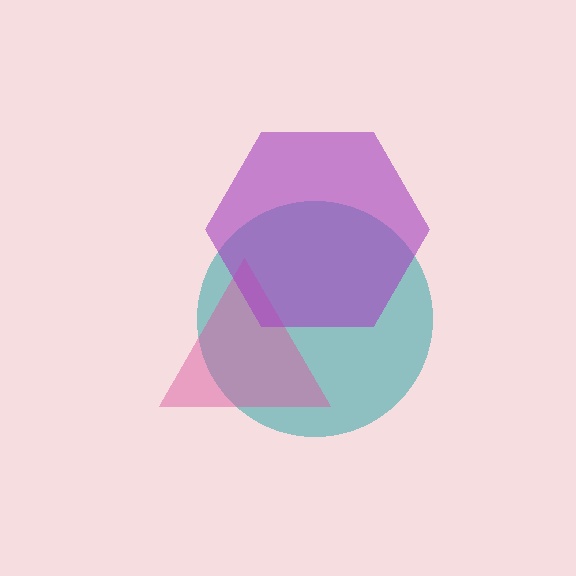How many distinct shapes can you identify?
There are 3 distinct shapes: a teal circle, a pink triangle, a purple hexagon.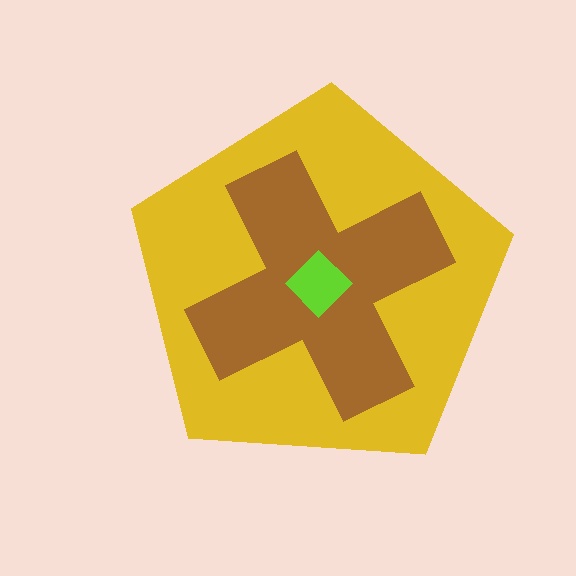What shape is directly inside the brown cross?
The lime diamond.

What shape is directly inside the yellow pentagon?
The brown cross.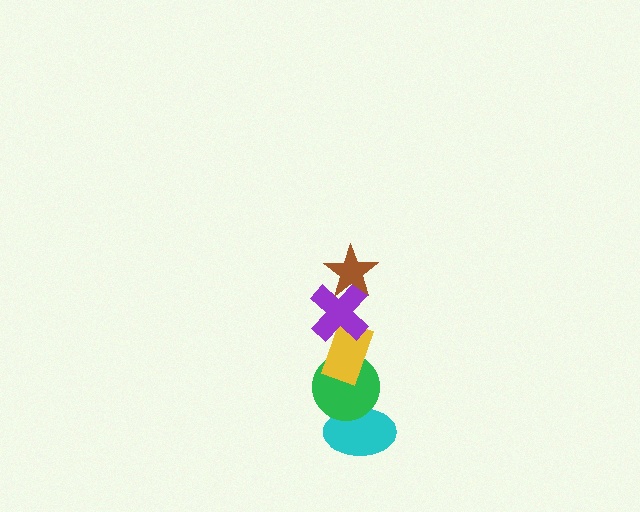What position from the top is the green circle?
The green circle is 4th from the top.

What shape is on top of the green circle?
The yellow rectangle is on top of the green circle.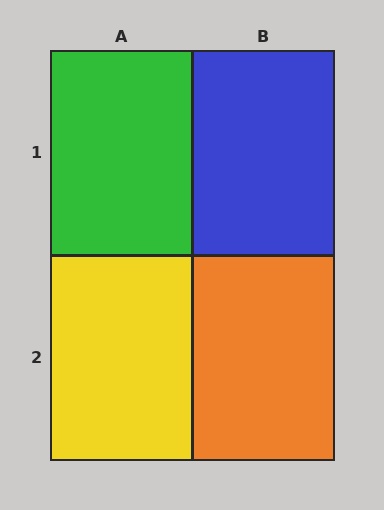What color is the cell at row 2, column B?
Orange.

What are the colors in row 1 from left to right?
Green, blue.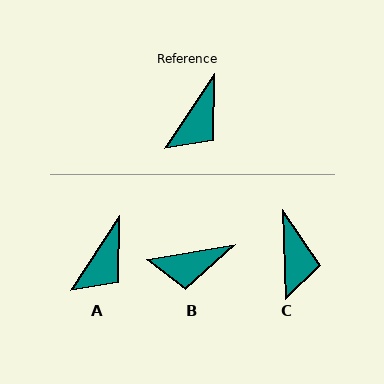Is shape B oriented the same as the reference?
No, it is off by about 47 degrees.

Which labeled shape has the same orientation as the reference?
A.